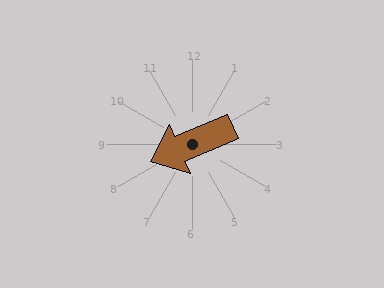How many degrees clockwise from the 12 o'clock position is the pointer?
Approximately 247 degrees.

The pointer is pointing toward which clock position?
Roughly 8 o'clock.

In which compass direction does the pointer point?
Southwest.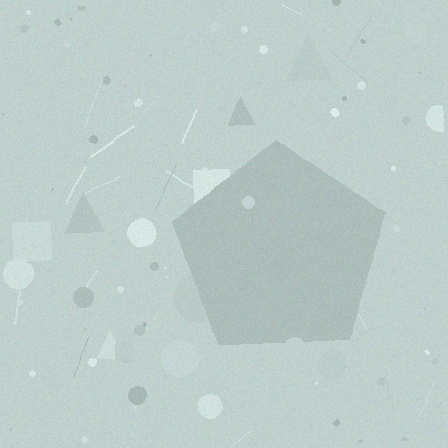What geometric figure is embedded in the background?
A pentagon is embedded in the background.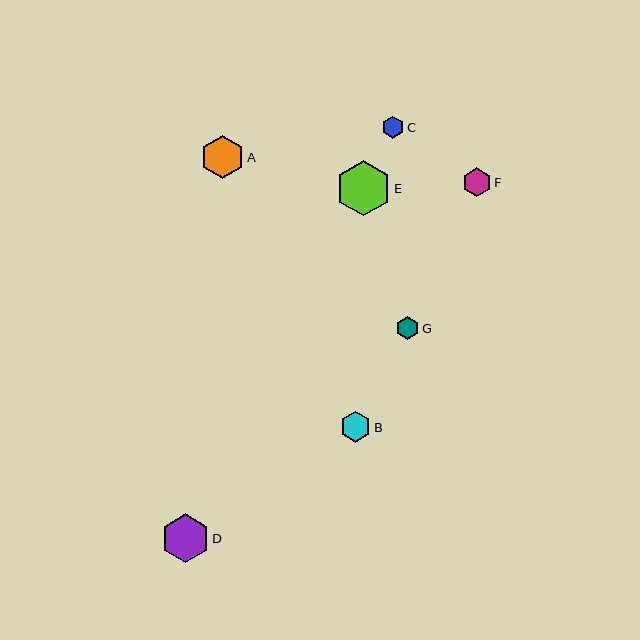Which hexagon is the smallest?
Hexagon C is the smallest with a size of approximately 22 pixels.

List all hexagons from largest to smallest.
From largest to smallest: E, D, A, B, F, G, C.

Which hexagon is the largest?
Hexagon E is the largest with a size of approximately 55 pixels.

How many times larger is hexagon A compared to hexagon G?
Hexagon A is approximately 1.9 times the size of hexagon G.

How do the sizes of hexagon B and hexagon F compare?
Hexagon B and hexagon F are approximately the same size.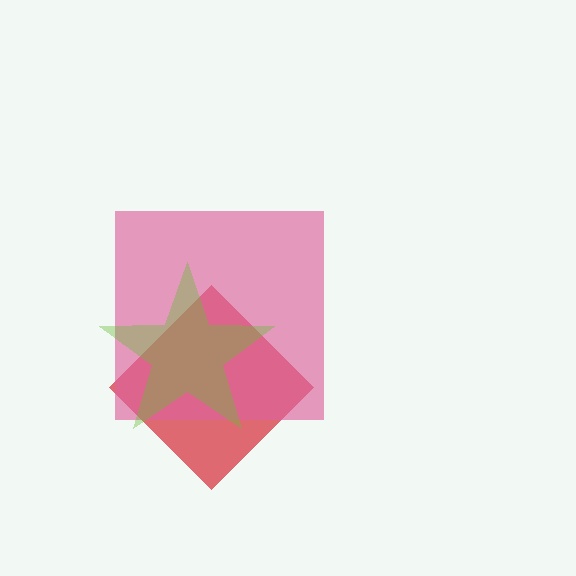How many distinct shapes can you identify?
There are 3 distinct shapes: a red diamond, a pink square, a lime star.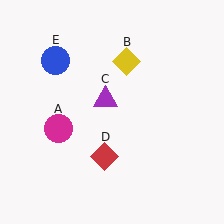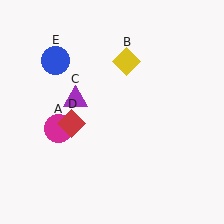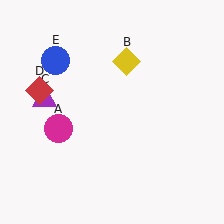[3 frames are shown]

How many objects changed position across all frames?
2 objects changed position: purple triangle (object C), red diamond (object D).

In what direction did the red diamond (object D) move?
The red diamond (object D) moved up and to the left.